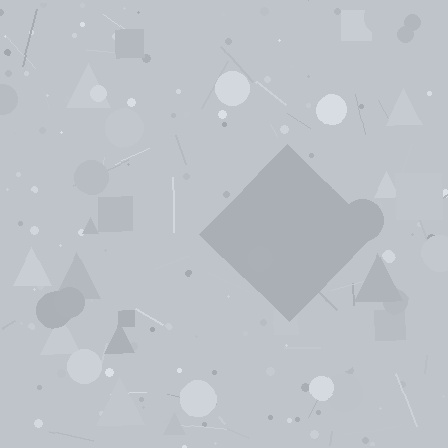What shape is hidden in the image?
A diamond is hidden in the image.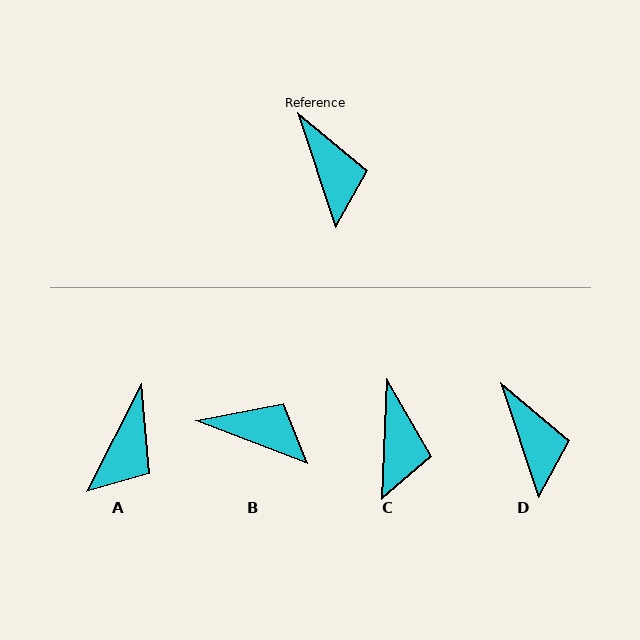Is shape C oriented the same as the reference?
No, it is off by about 21 degrees.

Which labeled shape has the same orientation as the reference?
D.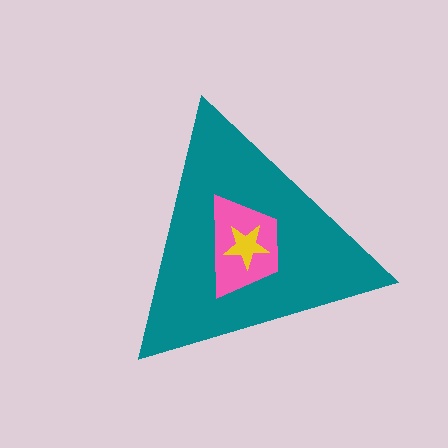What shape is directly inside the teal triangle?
The pink trapezoid.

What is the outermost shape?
The teal triangle.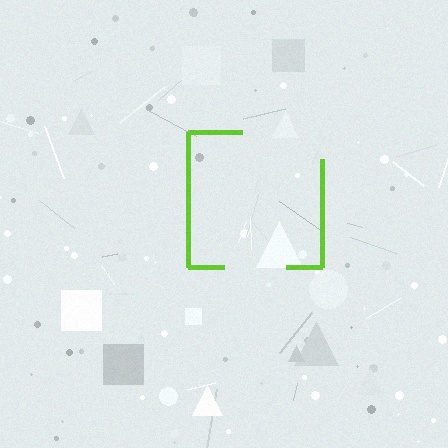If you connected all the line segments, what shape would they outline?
They would outline a square.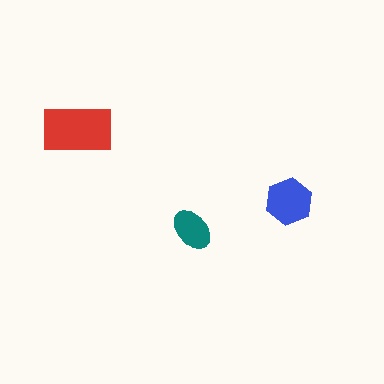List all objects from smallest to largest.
The teal ellipse, the blue hexagon, the red rectangle.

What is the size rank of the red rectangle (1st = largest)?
1st.